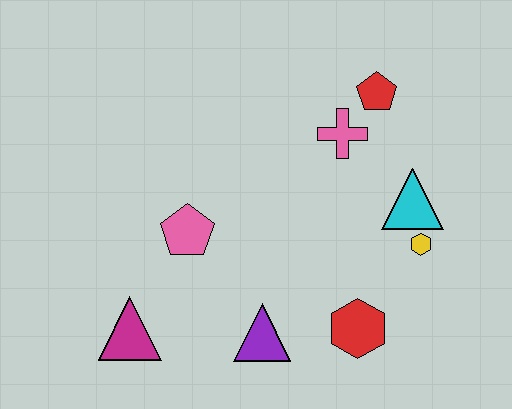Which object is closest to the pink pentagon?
The magenta triangle is closest to the pink pentagon.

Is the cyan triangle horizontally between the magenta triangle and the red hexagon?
No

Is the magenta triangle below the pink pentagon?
Yes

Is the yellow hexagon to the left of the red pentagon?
No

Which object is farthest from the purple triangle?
The red pentagon is farthest from the purple triangle.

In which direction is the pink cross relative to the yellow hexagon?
The pink cross is above the yellow hexagon.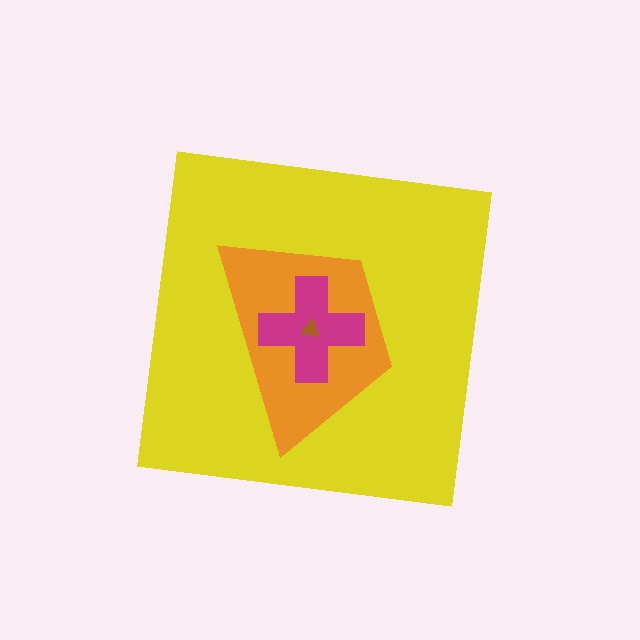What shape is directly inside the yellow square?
The orange trapezoid.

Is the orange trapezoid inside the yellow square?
Yes.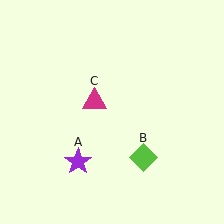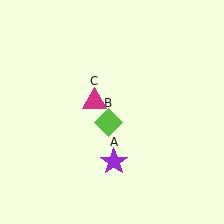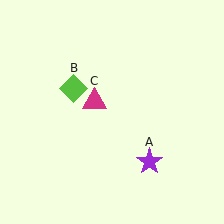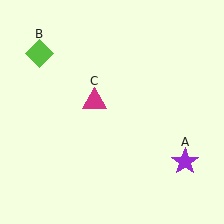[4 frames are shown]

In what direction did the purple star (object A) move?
The purple star (object A) moved right.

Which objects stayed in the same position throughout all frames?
Magenta triangle (object C) remained stationary.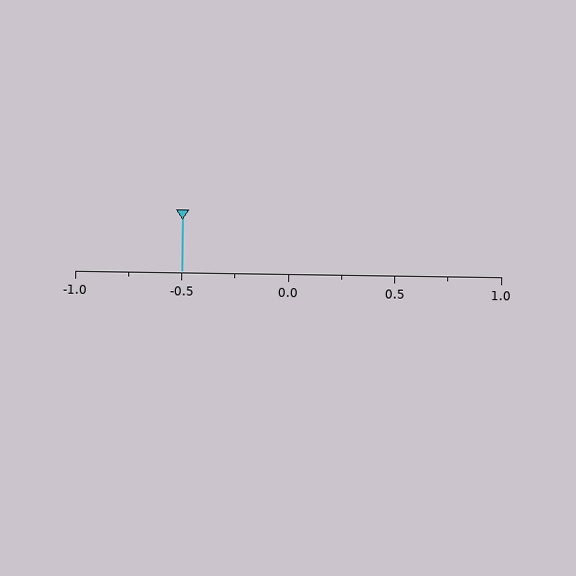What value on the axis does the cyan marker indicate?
The marker indicates approximately -0.5.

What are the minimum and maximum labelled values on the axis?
The axis runs from -1.0 to 1.0.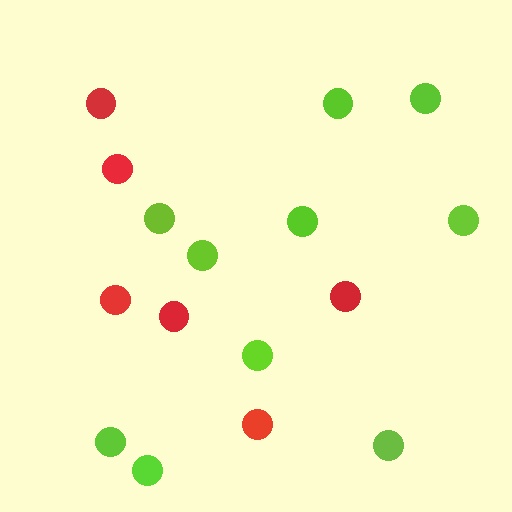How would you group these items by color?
There are 2 groups: one group of lime circles (10) and one group of red circles (6).